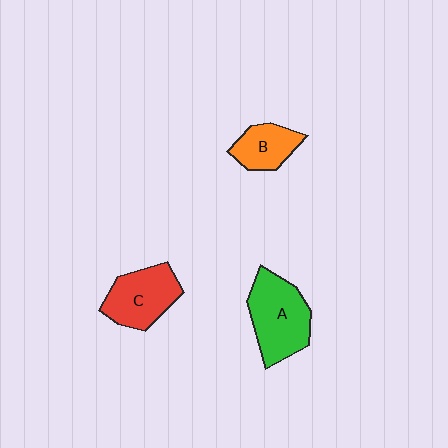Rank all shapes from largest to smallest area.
From largest to smallest: A (green), C (red), B (orange).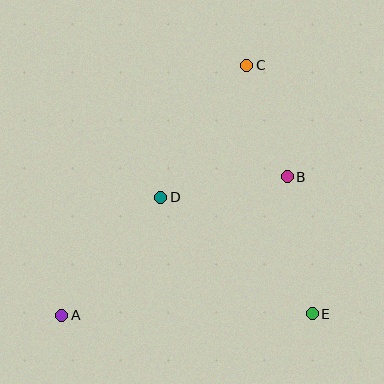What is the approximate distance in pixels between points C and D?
The distance between C and D is approximately 157 pixels.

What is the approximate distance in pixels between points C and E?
The distance between C and E is approximately 257 pixels.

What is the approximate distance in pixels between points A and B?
The distance between A and B is approximately 264 pixels.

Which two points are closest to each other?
Points B and C are closest to each other.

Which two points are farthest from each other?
Points A and C are farthest from each other.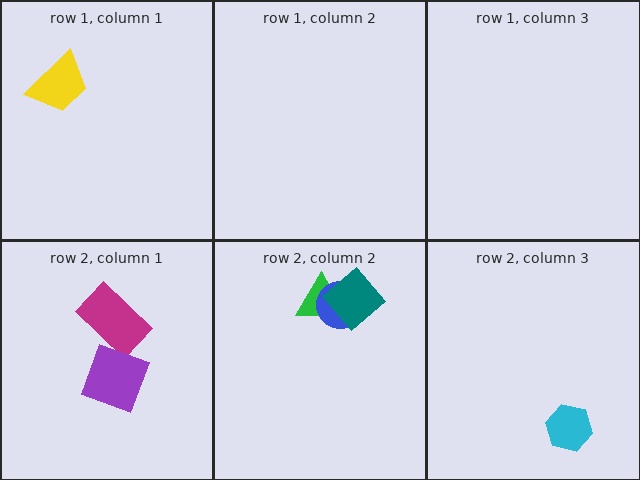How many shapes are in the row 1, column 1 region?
1.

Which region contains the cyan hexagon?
The row 2, column 3 region.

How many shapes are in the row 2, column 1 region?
2.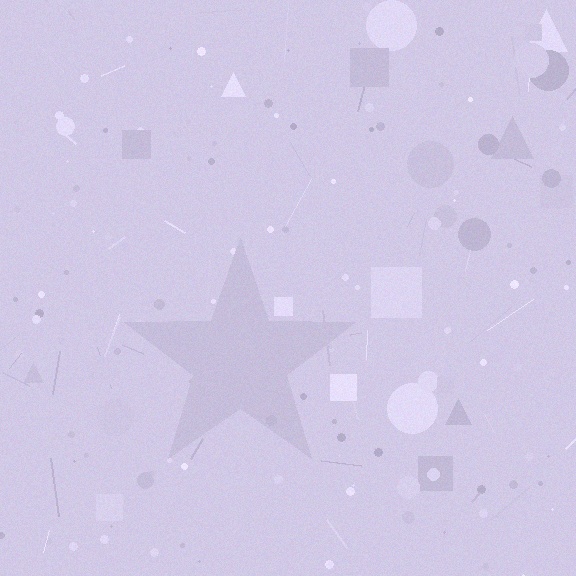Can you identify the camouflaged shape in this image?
The camouflaged shape is a star.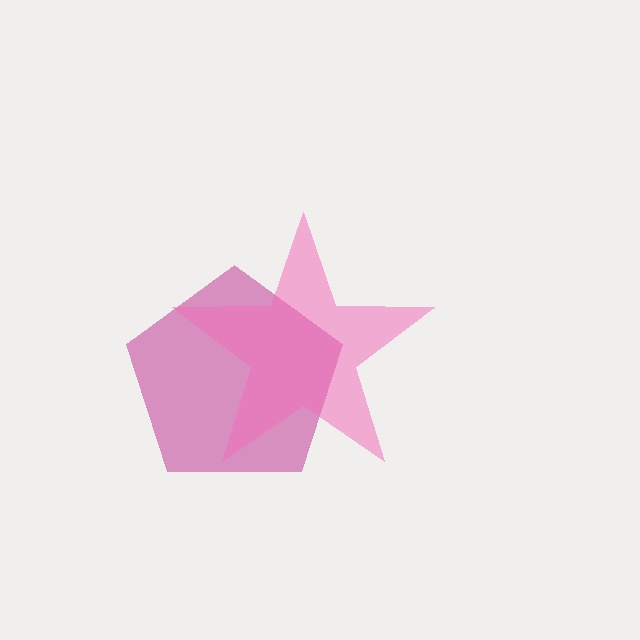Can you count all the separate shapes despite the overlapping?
Yes, there are 2 separate shapes.